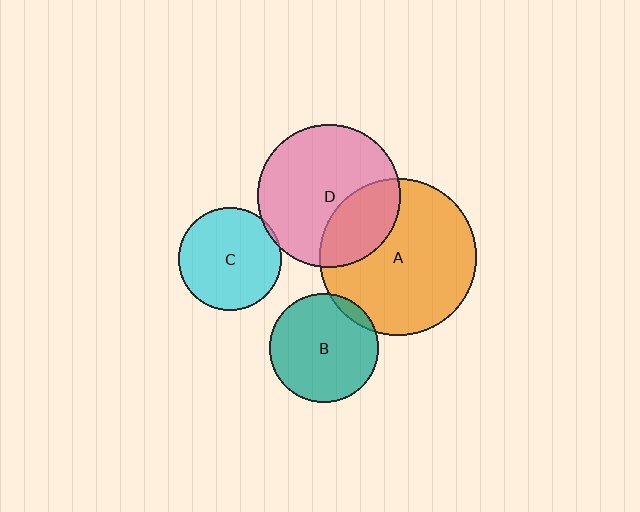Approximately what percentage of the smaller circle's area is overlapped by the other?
Approximately 5%.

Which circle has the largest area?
Circle A (orange).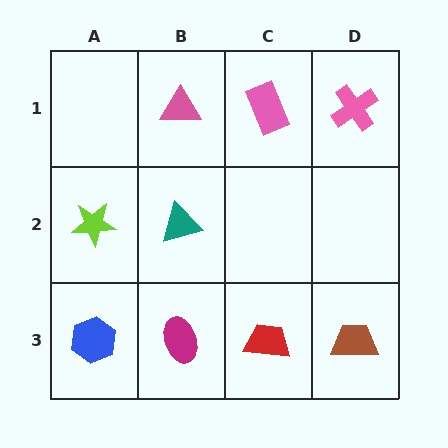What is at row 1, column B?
A pink triangle.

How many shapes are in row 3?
4 shapes.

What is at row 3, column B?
A magenta ellipse.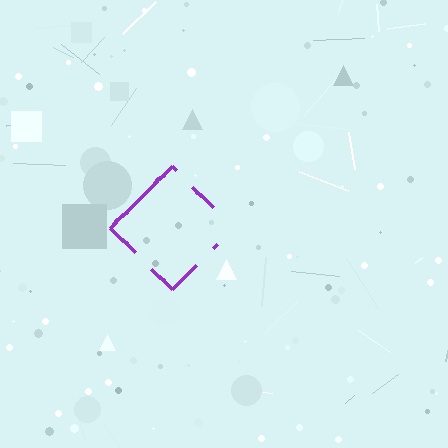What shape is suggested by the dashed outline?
The dashed outline suggests a diamond.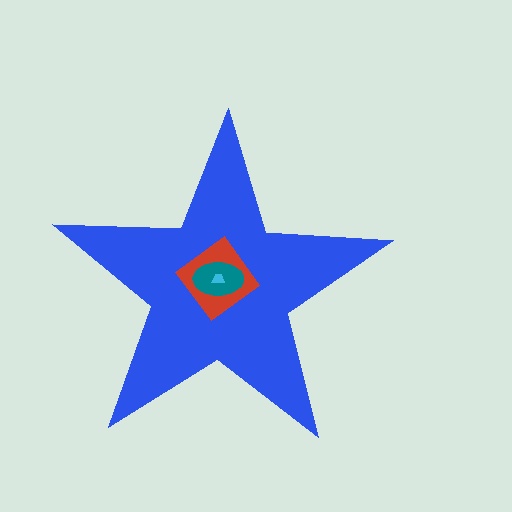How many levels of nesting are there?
4.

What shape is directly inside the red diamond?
The teal ellipse.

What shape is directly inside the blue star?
The red diamond.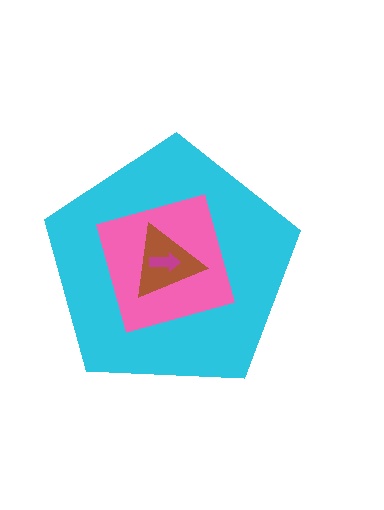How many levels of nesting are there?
4.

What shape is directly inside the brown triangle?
The magenta arrow.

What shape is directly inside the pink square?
The brown triangle.